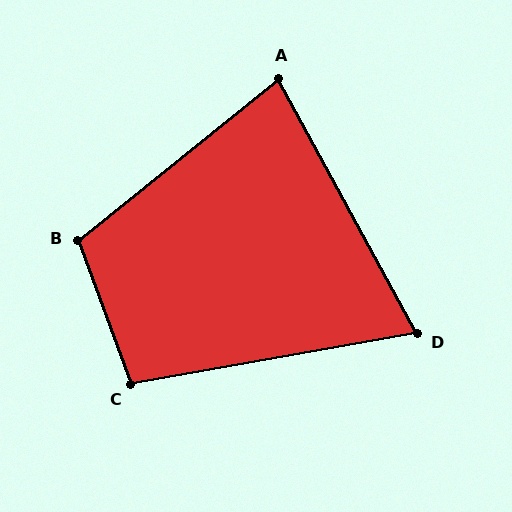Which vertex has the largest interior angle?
B, at approximately 109 degrees.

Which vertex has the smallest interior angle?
D, at approximately 71 degrees.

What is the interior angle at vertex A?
Approximately 80 degrees (acute).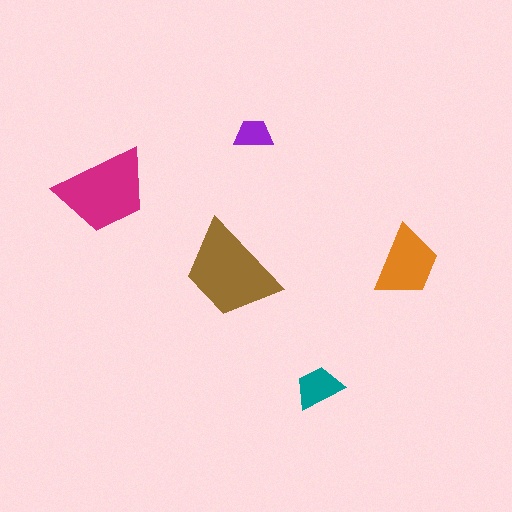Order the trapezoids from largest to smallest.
the brown one, the magenta one, the orange one, the teal one, the purple one.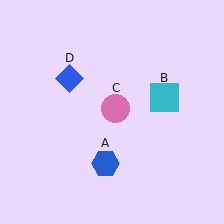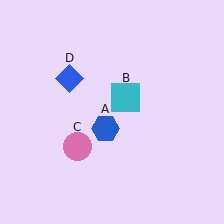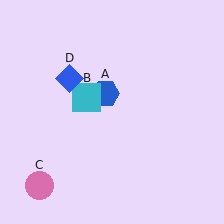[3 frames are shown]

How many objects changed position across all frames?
3 objects changed position: blue hexagon (object A), cyan square (object B), pink circle (object C).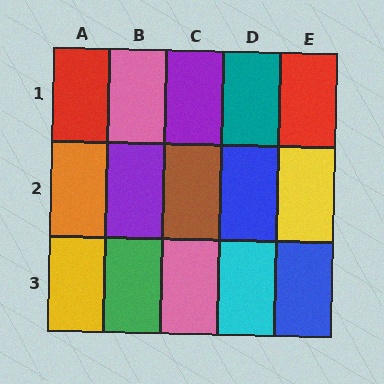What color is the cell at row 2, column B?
Purple.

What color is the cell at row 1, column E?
Red.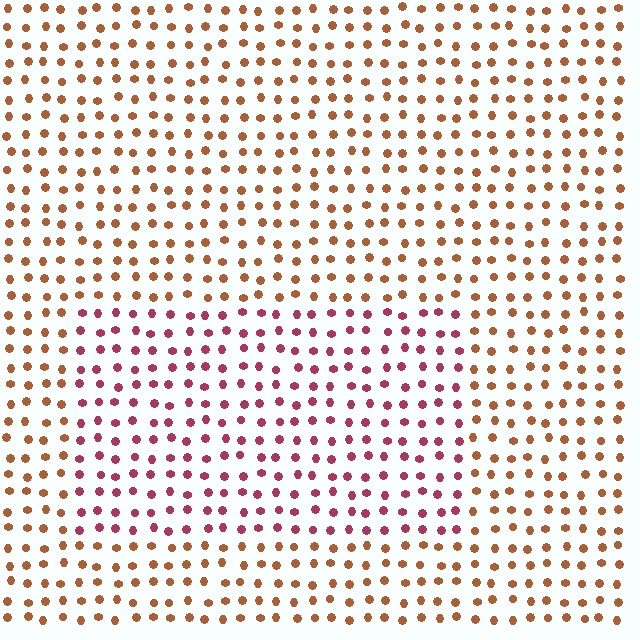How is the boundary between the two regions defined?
The boundary is defined purely by a slight shift in hue (about 41 degrees). Spacing, size, and orientation are identical on both sides.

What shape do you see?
I see a rectangle.